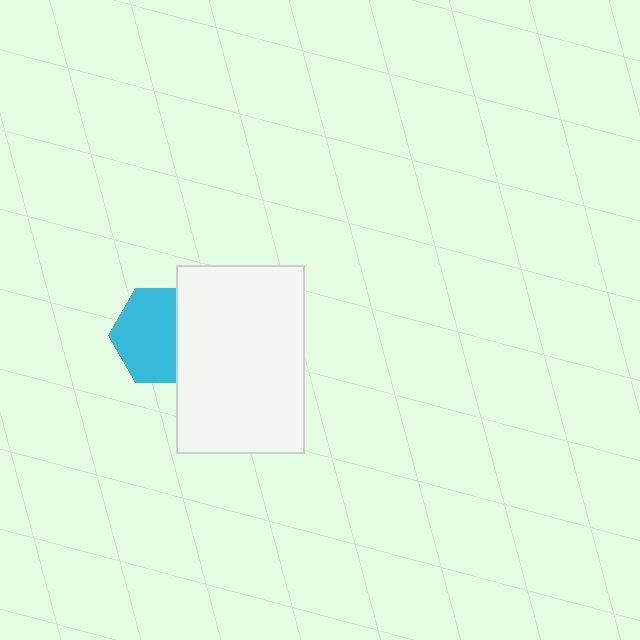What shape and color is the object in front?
The object in front is a white rectangle.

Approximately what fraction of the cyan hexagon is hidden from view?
Roughly 35% of the cyan hexagon is hidden behind the white rectangle.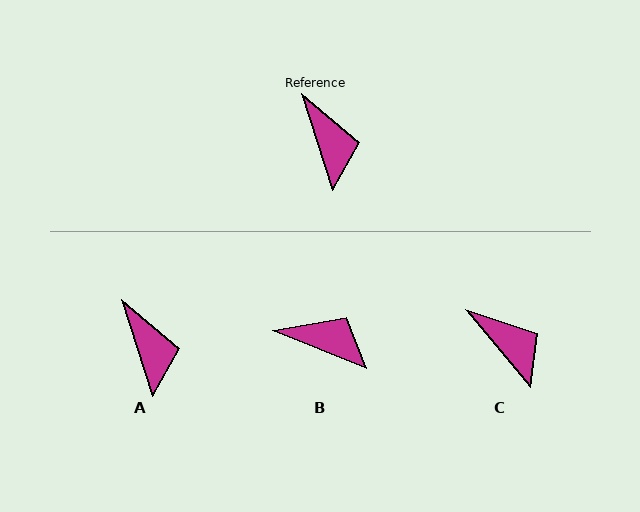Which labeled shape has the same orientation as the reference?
A.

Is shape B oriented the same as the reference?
No, it is off by about 50 degrees.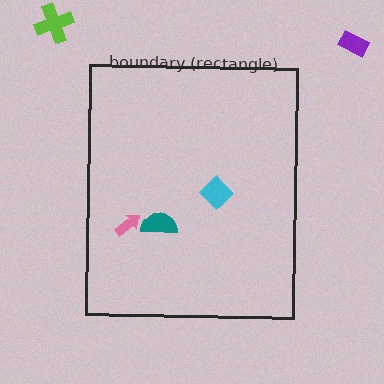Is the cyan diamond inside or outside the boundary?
Inside.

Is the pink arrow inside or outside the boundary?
Inside.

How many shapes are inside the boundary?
3 inside, 2 outside.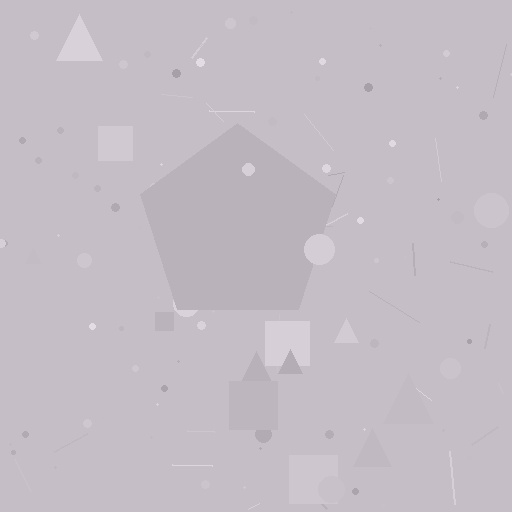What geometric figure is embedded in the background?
A pentagon is embedded in the background.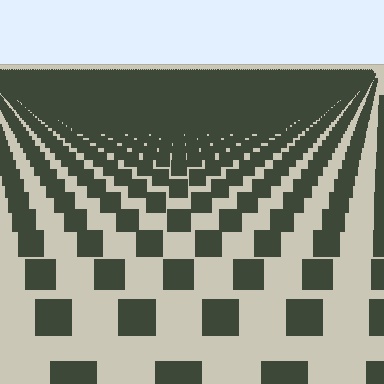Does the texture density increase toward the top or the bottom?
Density increases toward the top.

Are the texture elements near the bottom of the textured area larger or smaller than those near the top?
Larger. Near the bottom, elements are closer to the viewer and appear at a bigger on-screen size.